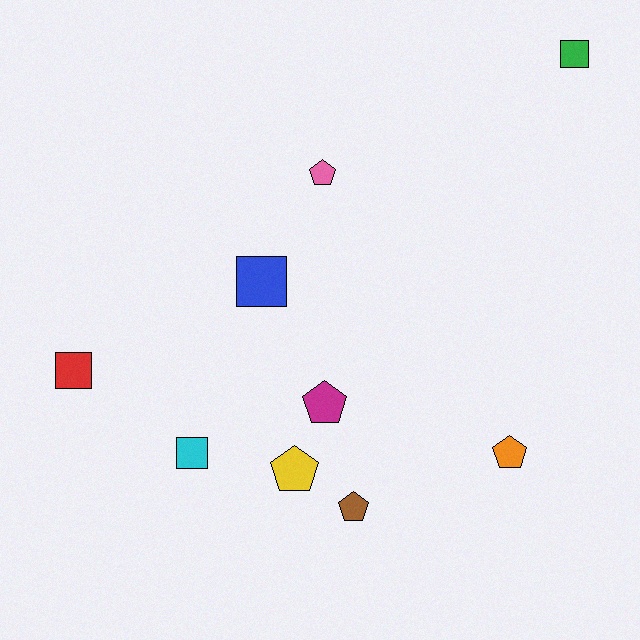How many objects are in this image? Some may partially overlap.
There are 9 objects.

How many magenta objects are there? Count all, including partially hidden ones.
There is 1 magenta object.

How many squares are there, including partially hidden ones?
There are 4 squares.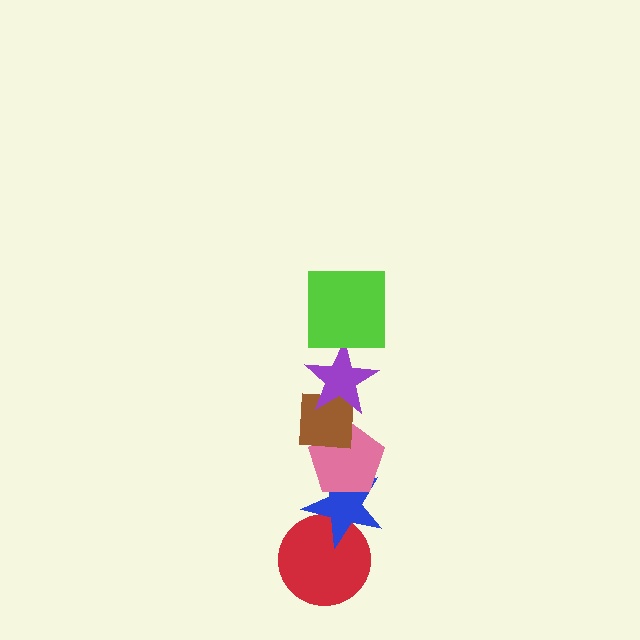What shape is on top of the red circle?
The blue star is on top of the red circle.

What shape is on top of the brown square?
The purple star is on top of the brown square.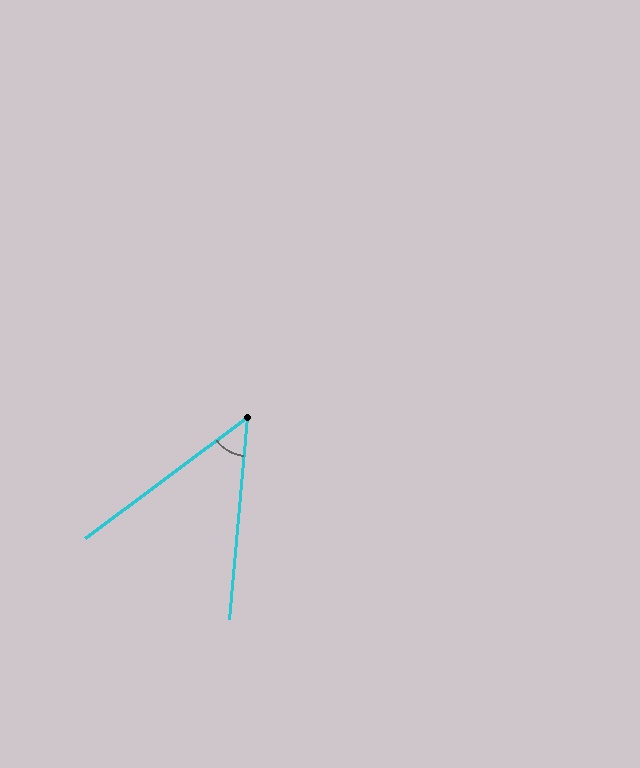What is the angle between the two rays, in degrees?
Approximately 48 degrees.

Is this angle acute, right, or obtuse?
It is acute.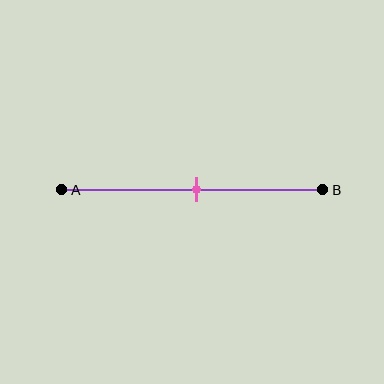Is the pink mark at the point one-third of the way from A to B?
No, the mark is at about 50% from A, not at the 33% one-third point.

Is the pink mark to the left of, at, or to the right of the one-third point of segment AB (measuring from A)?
The pink mark is to the right of the one-third point of segment AB.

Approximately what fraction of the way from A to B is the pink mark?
The pink mark is approximately 50% of the way from A to B.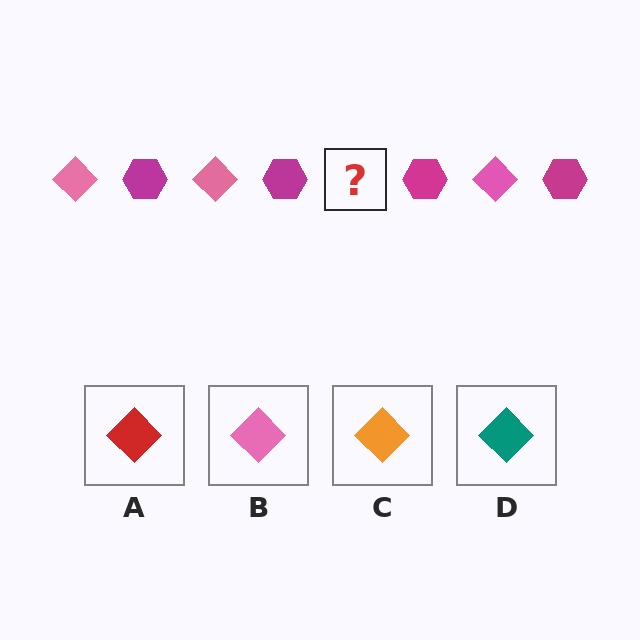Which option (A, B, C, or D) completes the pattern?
B.